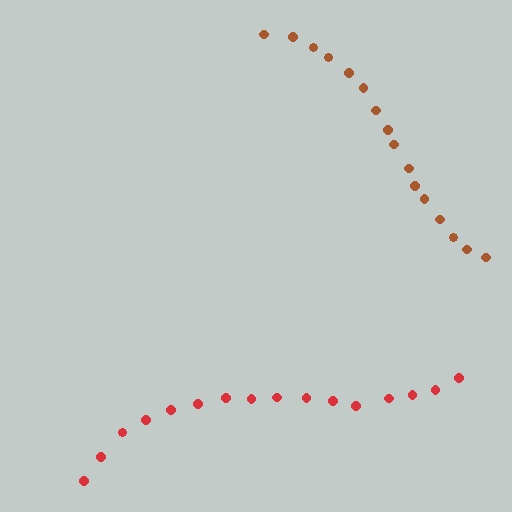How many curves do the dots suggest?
There are 2 distinct paths.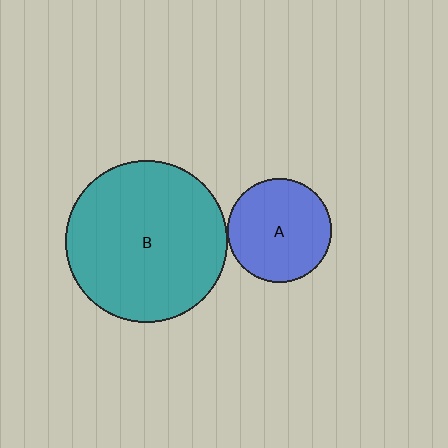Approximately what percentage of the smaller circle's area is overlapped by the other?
Approximately 5%.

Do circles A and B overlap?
Yes.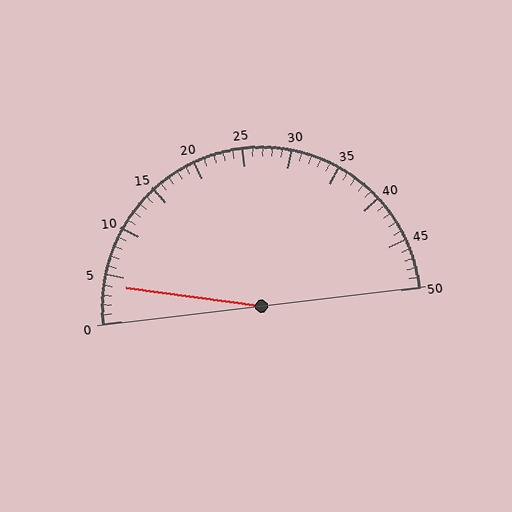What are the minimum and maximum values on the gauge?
The gauge ranges from 0 to 50.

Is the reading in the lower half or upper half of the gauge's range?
The reading is in the lower half of the range (0 to 50).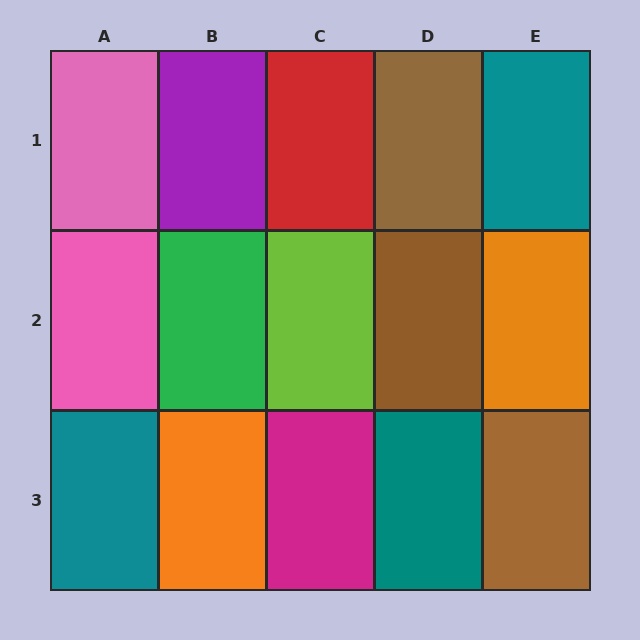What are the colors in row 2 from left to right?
Pink, green, lime, brown, orange.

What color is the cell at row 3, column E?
Brown.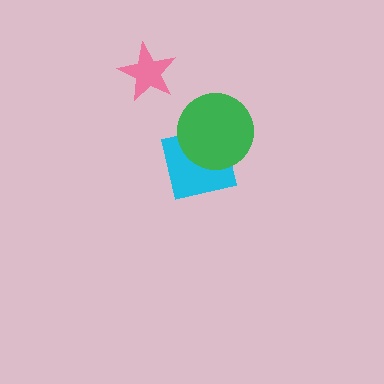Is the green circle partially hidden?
No, no other shape covers it.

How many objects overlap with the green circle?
1 object overlaps with the green circle.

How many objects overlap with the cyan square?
1 object overlaps with the cyan square.